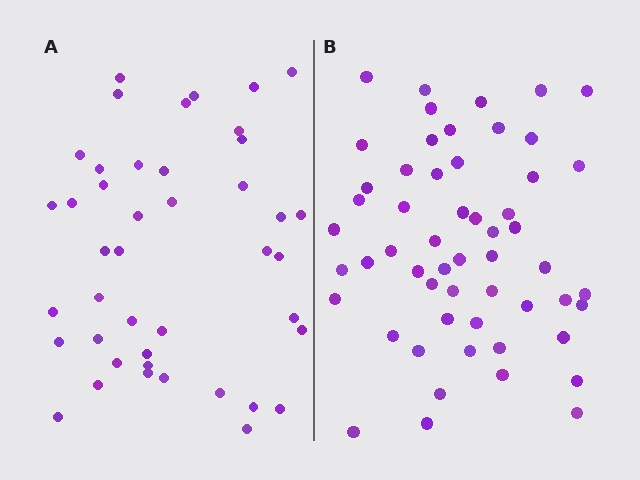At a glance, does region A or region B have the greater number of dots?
Region B (the right region) has more dots.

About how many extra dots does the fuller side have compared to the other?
Region B has roughly 12 or so more dots than region A.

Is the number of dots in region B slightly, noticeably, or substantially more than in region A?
Region B has noticeably more, but not dramatically so. The ratio is roughly 1.3 to 1.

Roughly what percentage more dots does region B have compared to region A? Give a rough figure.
About 30% more.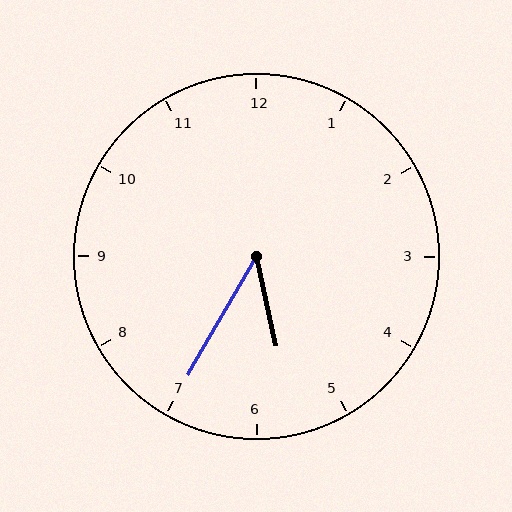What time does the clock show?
5:35.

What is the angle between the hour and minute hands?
Approximately 42 degrees.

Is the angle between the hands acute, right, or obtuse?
It is acute.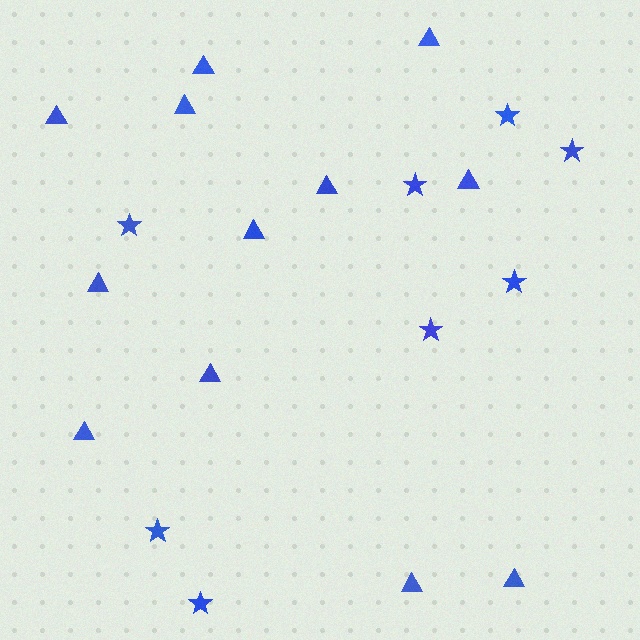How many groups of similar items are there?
There are 2 groups: one group of triangles (12) and one group of stars (8).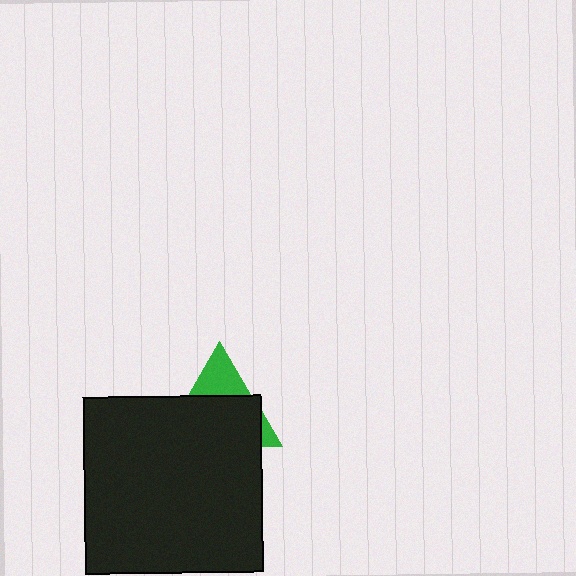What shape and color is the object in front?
The object in front is a black square.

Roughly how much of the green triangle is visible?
A small part of it is visible (roughly 31%).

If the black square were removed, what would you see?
You would see the complete green triangle.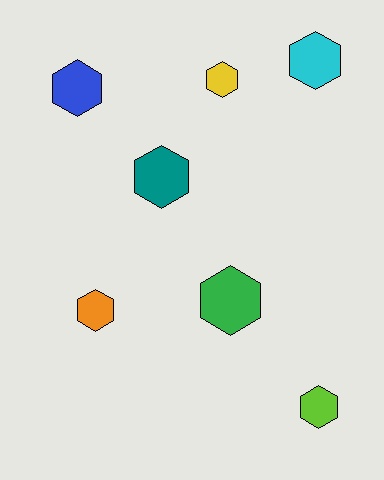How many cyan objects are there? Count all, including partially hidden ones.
There is 1 cyan object.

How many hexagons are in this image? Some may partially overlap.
There are 7 hexagons.